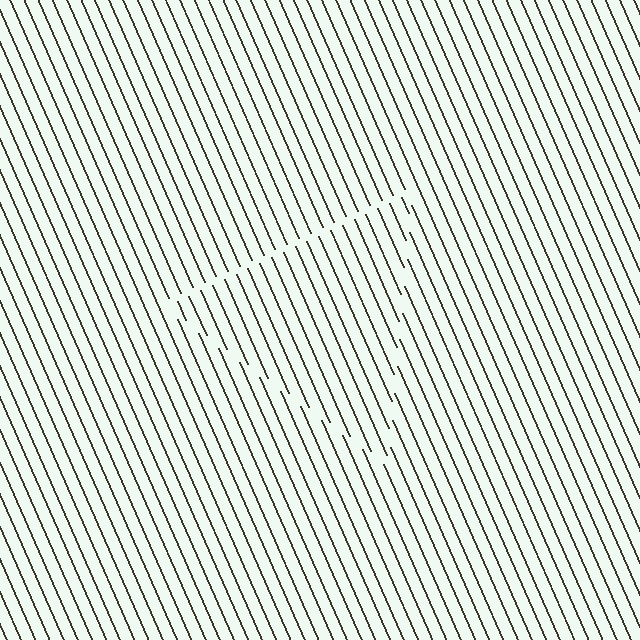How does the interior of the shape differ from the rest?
The interior of the shape contains the same grating, shifted by half a period — the contour is defined by the phase discontinuity where line-ends from the inner and outer gratings abut.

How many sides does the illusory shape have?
3 sides — the line-ends trace a triangle.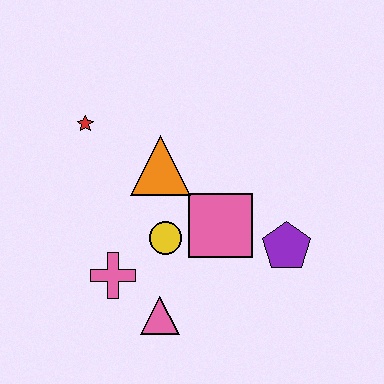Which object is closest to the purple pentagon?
The pink square is closest to the purple pentagon.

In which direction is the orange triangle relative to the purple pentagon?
The orange triangle is to the left of the purple pentagon.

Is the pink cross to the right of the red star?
Yes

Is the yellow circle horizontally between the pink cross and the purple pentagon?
Yes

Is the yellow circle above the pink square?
No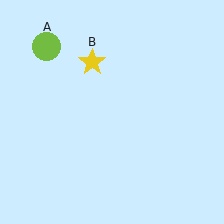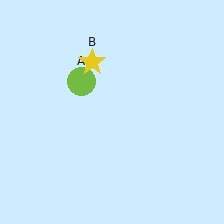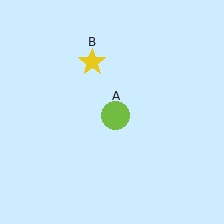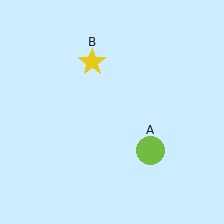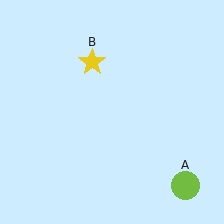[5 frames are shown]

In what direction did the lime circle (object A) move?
The lime circle (object A) moved down and to the right.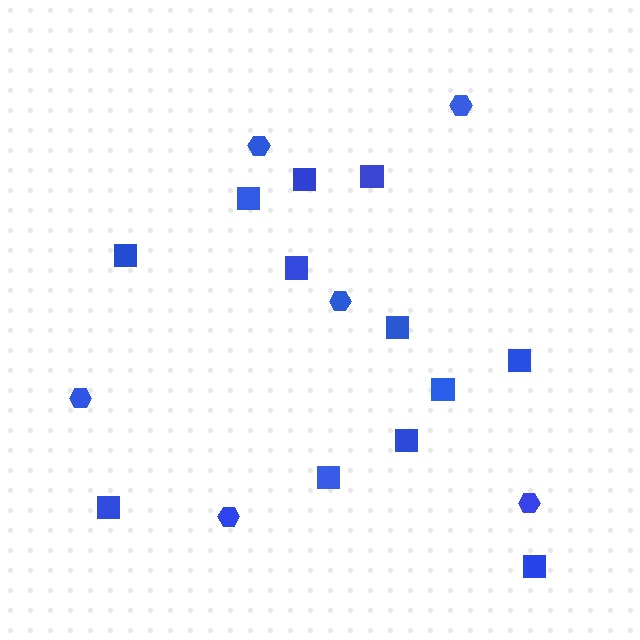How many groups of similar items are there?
There are 2 groups: one group of squares (12) and one group of hexagons (6).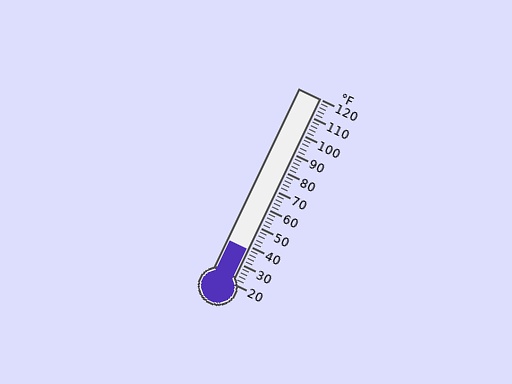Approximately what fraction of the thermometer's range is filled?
The thermometer is filled to approximately 20% of its range.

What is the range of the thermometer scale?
The thermometer scale ranges from 20°F to 120°F.